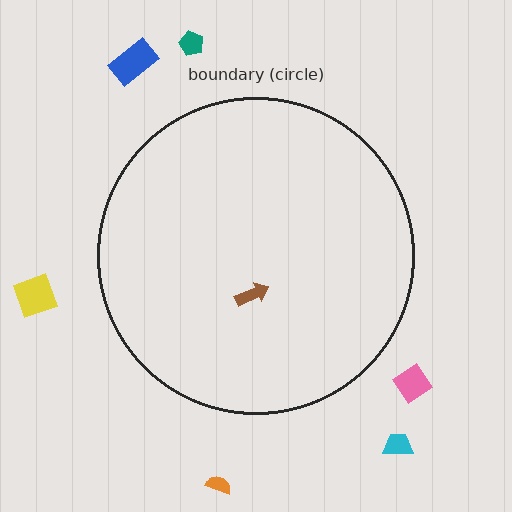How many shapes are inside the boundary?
1 inside, 6 outside.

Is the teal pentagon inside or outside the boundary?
Outside.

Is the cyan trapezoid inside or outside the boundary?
Outside.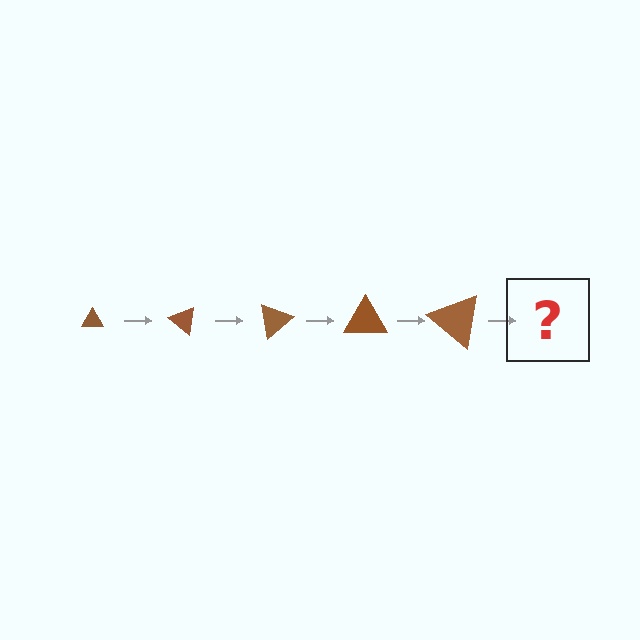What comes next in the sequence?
The next element should be a triangle, larger than the previous one and rotated 200 degrees from the start.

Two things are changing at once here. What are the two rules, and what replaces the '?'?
The two rules are that the triangle grows larger each step and it rotates 40 degrees each step. The '?' should be a triangle, larger than the previous one and rotated 200 degrees from the start.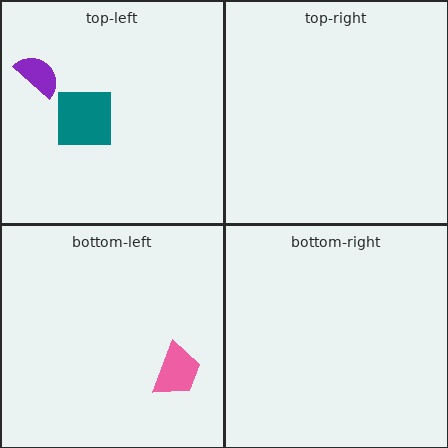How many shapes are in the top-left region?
2.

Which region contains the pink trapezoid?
The bottom-left region.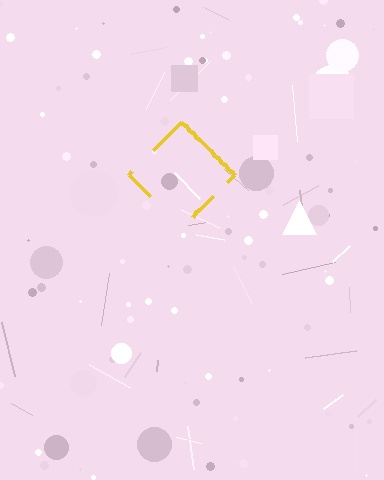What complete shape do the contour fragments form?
The contour fragments form a diamond.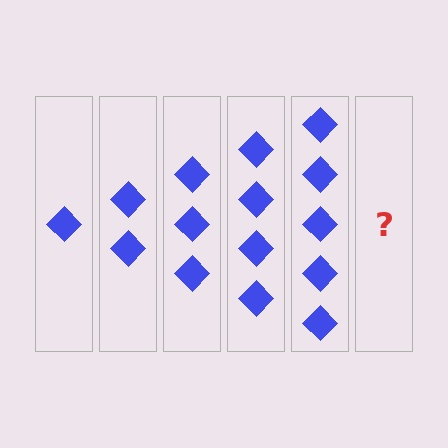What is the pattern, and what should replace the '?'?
The pattern is that each step adds one more diamond. The '?' should be 6 diamonds.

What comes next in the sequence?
The next element should be 6 diamonds.